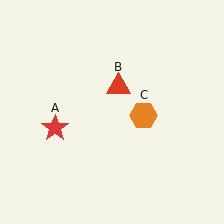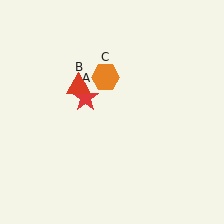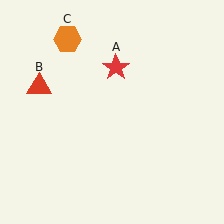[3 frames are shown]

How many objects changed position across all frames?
3 objects changed position: red star (object A), red triangle (object B), orange hexagon (object C).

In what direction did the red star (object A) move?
The red star (object A) moved up and to the right.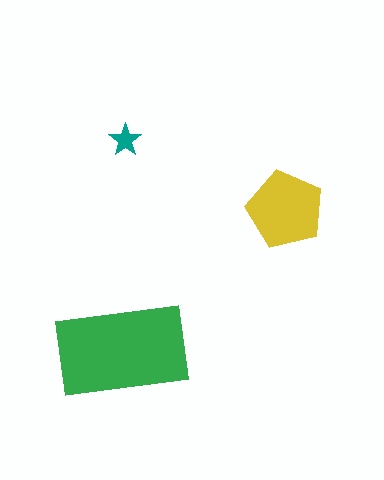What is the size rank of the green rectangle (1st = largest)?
1st.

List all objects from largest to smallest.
The green rectangle, the yellow pentagon, the teal star.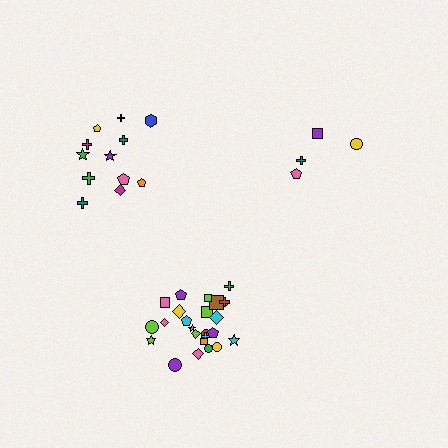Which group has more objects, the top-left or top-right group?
The top-left group.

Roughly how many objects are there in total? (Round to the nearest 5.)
Roughly 40 objects in total.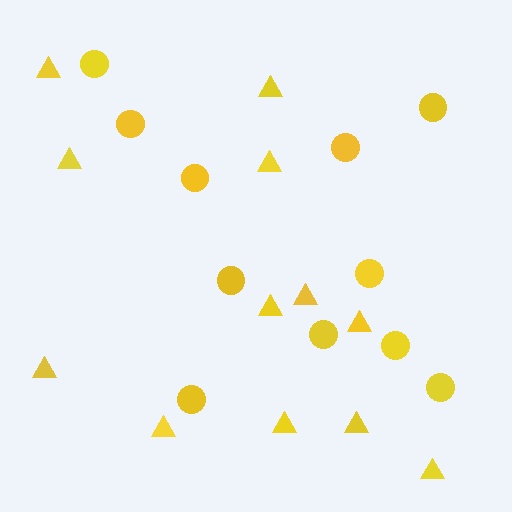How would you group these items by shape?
There are 2 groups: one group of triangles (12) and one group of circles (11).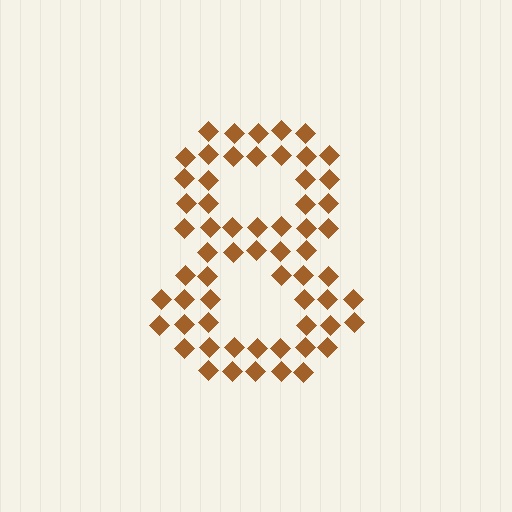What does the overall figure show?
The overall figure shows the digit 8.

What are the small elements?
The small elements are diamonds.